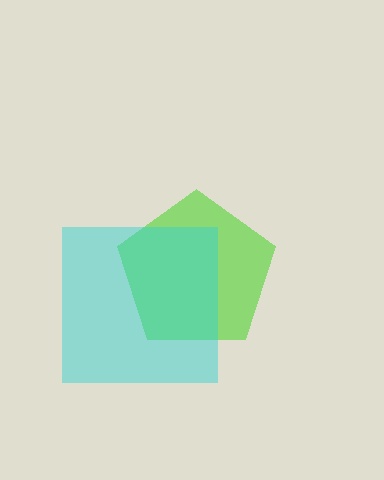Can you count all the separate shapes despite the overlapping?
Yes, there are 2 separate shapes.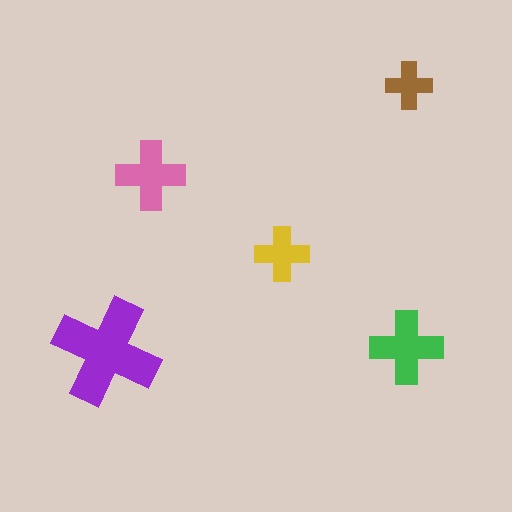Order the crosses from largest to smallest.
the purple one, the green one, the pink one, the yellow one, the brown one.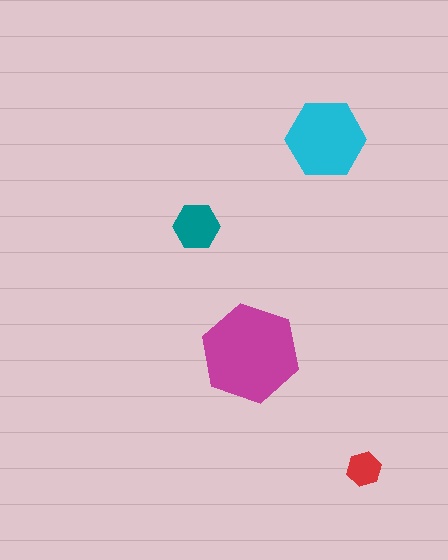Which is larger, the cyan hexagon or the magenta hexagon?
The magenta one.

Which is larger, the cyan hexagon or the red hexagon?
The cyan one.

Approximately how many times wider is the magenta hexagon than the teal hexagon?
About 2 times wider.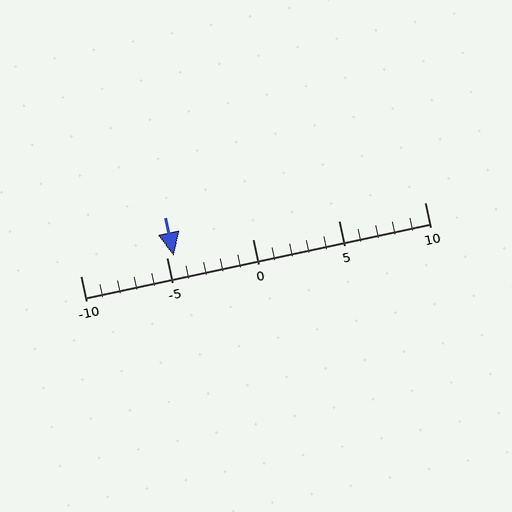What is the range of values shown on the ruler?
The ruler shows values from -10 to 10.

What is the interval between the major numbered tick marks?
The major tick marks are spaced 5 units apart.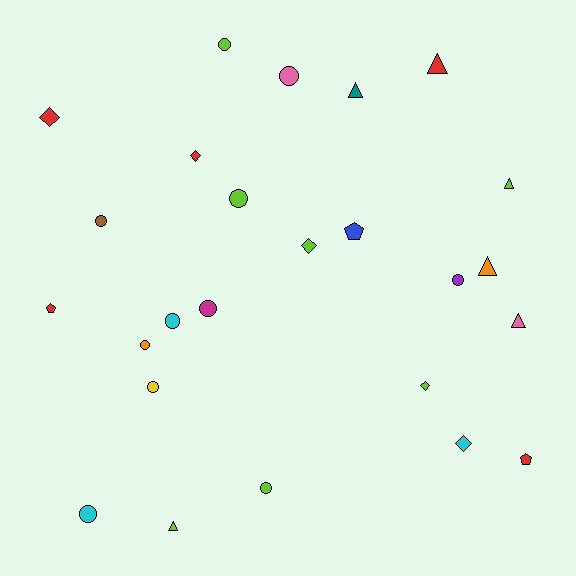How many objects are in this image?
There are 25 objects.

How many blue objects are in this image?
There is 1 blue object.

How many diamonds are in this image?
There are 5 diamonds.